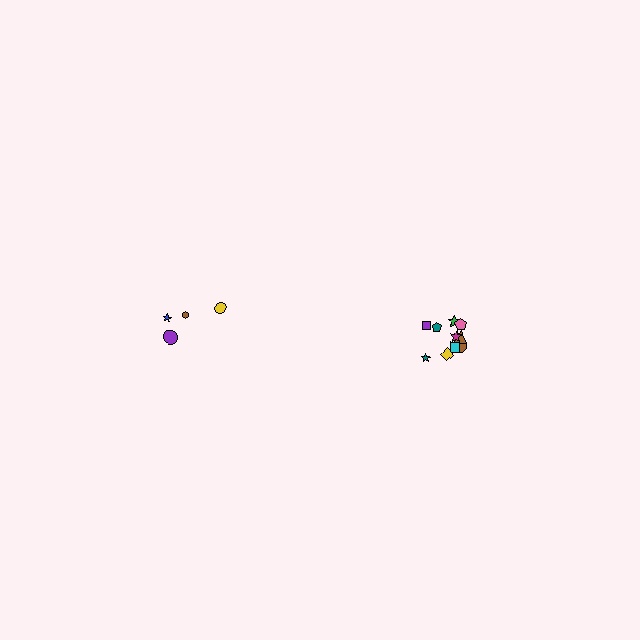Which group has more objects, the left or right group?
The right group.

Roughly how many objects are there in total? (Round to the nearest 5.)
Roughly 15 objects in total.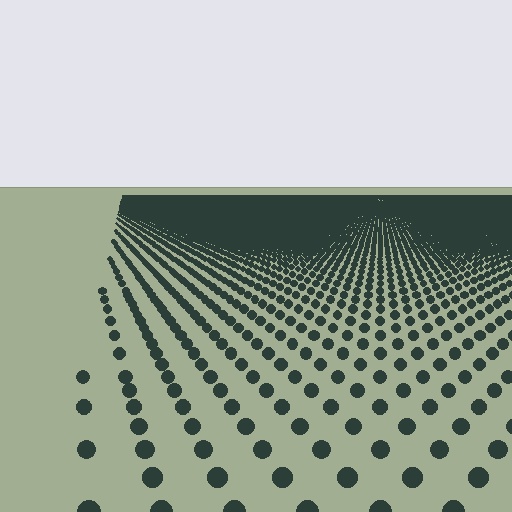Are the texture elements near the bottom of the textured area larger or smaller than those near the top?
Larger. Near the bottom, elements are closer to the viewer and appear at a bigger on-screen size.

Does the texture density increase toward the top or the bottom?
Density increases toward the top.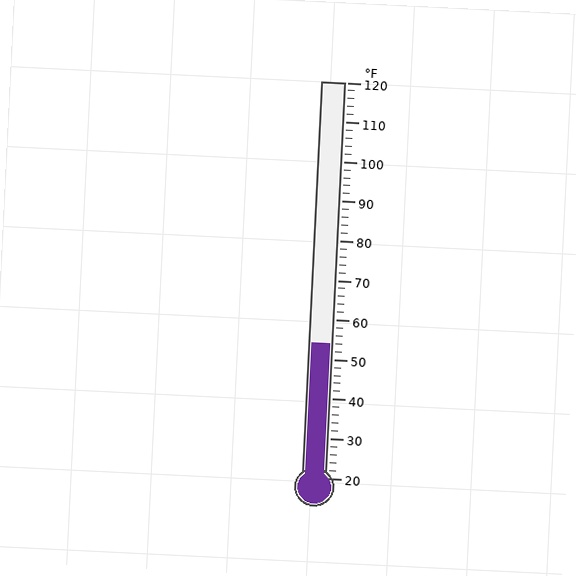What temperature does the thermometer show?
The thermometer shows approximately 54°F.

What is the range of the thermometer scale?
The thermometer scale ranges from 20°F to 120°F.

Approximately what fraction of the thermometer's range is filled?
The thermometer is filled to approximately 35% of its range.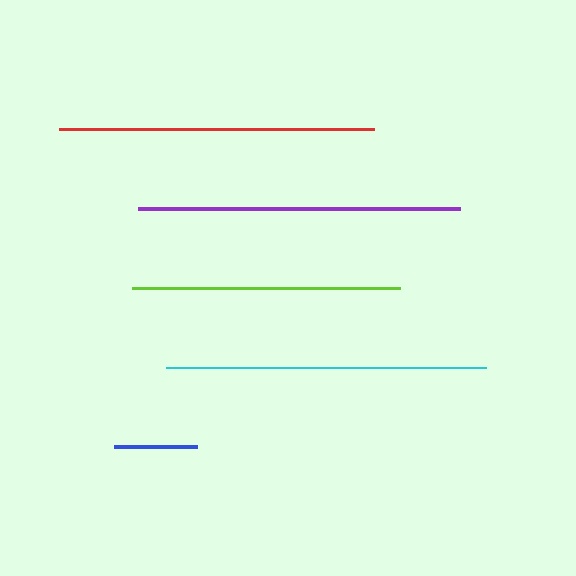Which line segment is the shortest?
The blue line is the shortest at approximately 83 pixels.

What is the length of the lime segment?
The lime segment is approximately 268 pixels long.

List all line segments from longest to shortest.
From longest to shortest: purple, cyan, red, lime, blue.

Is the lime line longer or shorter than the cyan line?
The cyan line is longer than the lime line.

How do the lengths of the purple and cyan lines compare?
The purple and cyan lines are approximately the same length.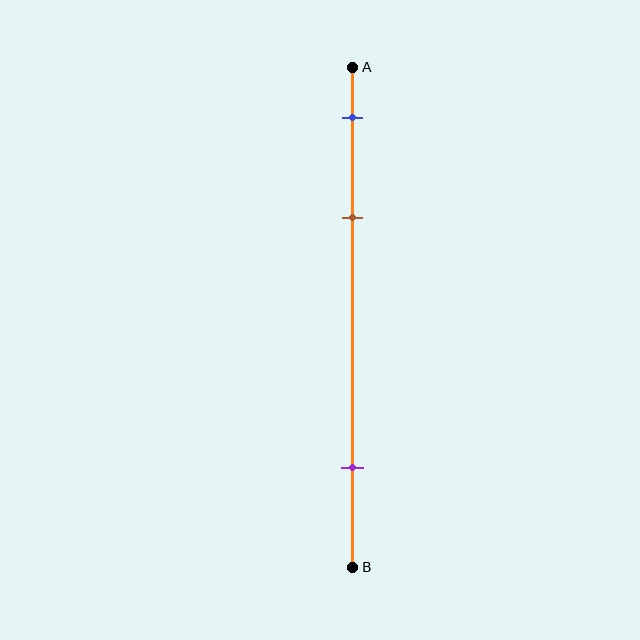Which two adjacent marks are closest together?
The blue and brown marks are the closest adjacent pair.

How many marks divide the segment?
There are 3 marks dividing the segment.